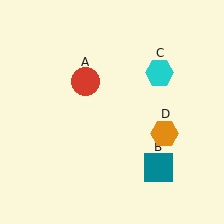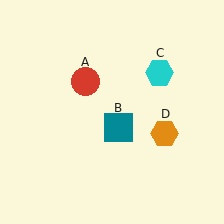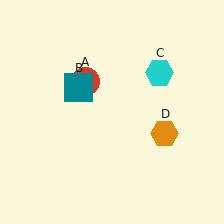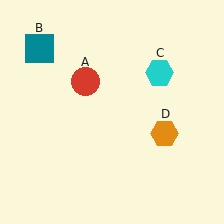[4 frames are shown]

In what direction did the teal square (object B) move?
The teal square (object B) moved up and to the left.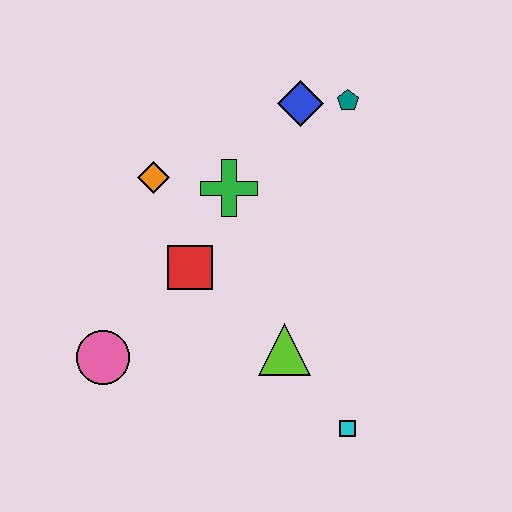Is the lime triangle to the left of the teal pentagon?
Yes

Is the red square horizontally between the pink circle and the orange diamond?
No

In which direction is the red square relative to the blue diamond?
The red square is below the blue diamond.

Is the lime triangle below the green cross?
Yes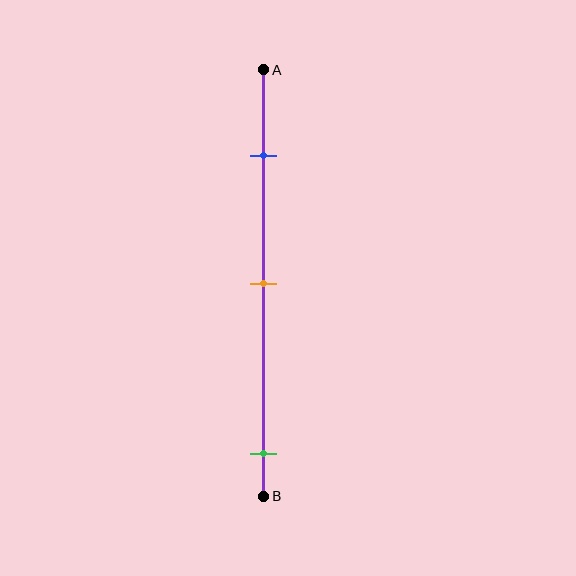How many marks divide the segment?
There are 3 marks dividing the segment.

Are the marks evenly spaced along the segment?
No, the marks are not evenly spaced.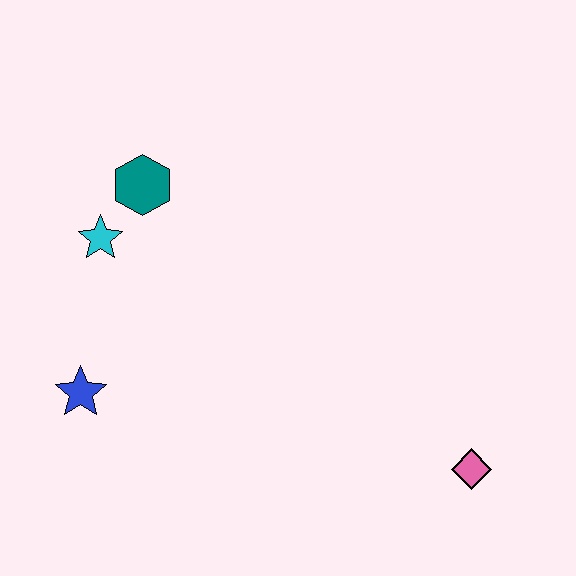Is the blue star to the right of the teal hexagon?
No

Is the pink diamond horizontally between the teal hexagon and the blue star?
No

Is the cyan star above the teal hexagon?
No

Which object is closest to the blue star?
The cyan star is closest to the blue star.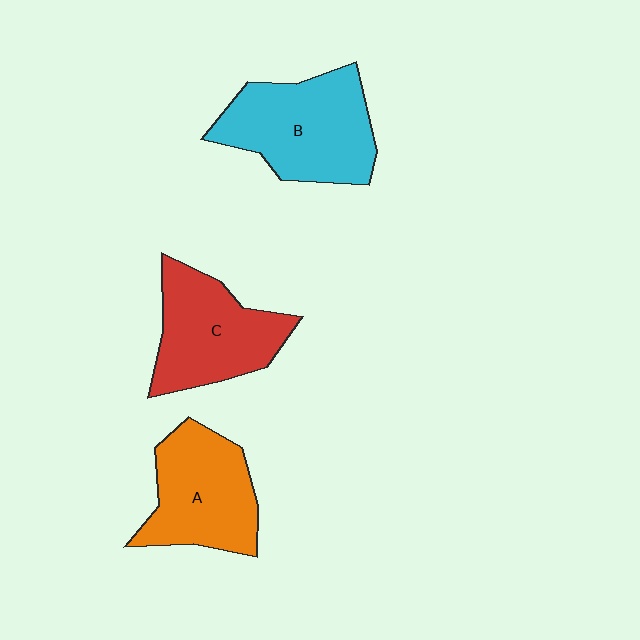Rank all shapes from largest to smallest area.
From largest to smallest: B (cyan), C (red), A (orange).